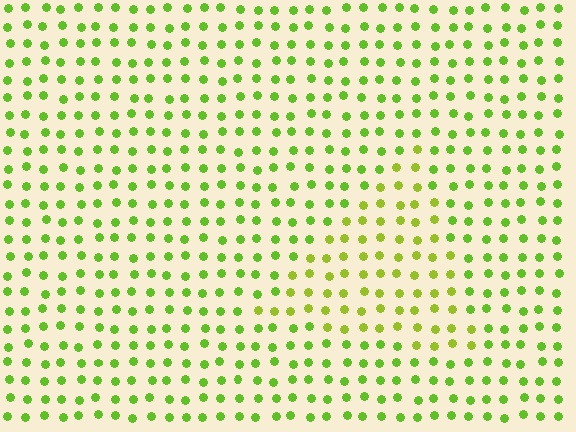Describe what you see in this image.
The image is filled with small lime elements in a uniform arrangement. A triangle-shaped region is visible where the elements are tinted to a slightly different hue, forming a subtle color boundary.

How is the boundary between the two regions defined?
The boundary is defined purely by a slight shift in hue (about 21 degrees). Spacing, size, and orientation are identical on both sides.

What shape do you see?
I see a triangle.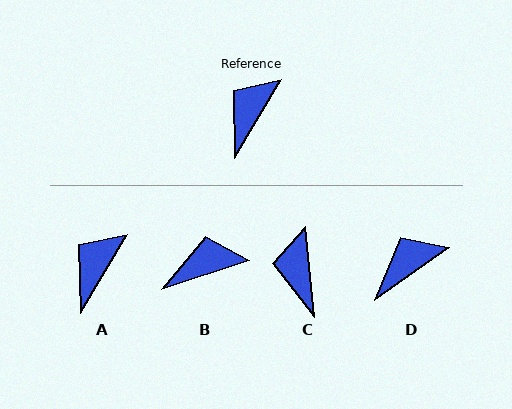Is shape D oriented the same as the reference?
No, it is off by about 24 degrees.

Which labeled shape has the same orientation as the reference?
A.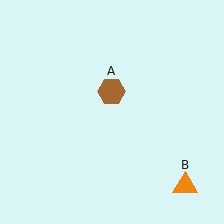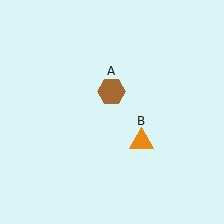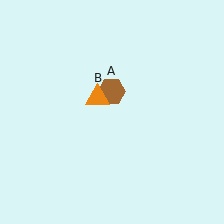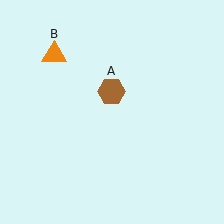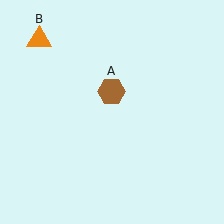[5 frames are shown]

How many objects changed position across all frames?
1 object changed position: orange triangle (object B).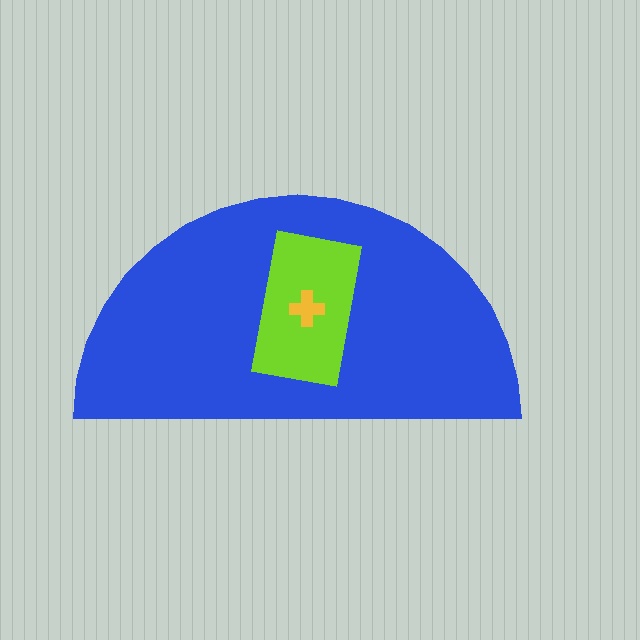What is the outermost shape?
The blue semicircle.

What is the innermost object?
The yellow cross.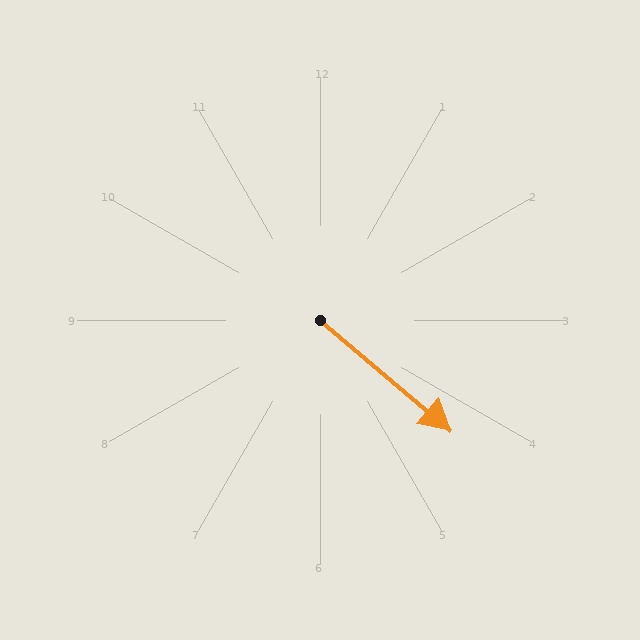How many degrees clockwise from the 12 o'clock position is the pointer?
Approximately 130 degrees.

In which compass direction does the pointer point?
Southeast.